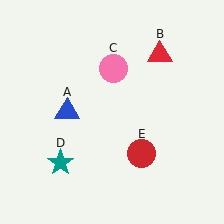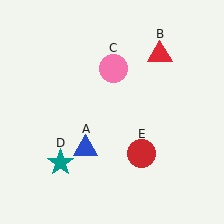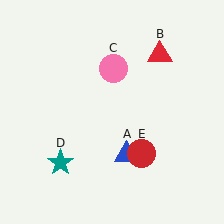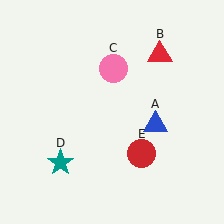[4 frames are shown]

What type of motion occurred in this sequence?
The blue triangle (object A) rotated counterclockwise around the center of the scene.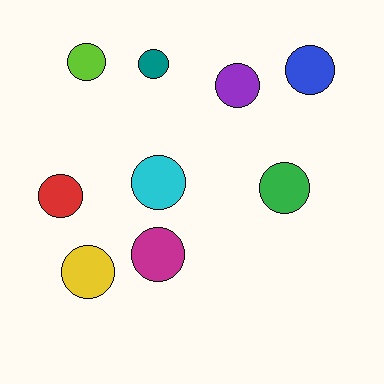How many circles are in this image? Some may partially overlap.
There are 9 circles.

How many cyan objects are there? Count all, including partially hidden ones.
There is 1 cyan object.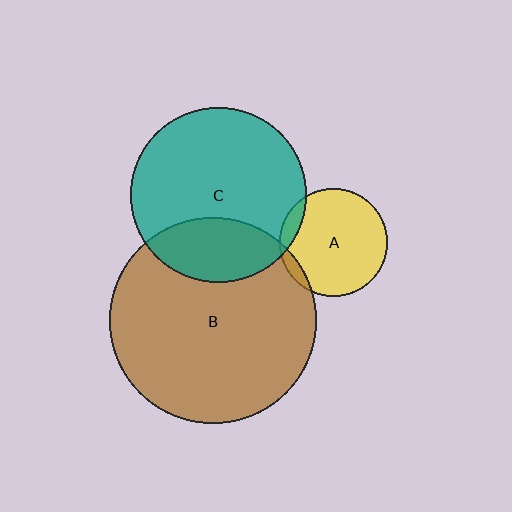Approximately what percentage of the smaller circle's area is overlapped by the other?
Approximately 10%.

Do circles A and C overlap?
Yes.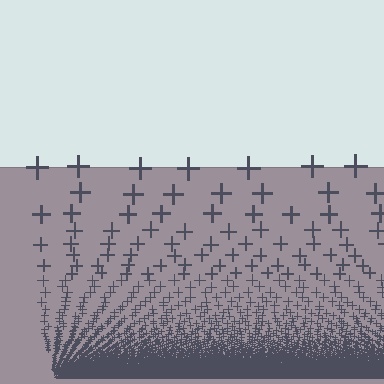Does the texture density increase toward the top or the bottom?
Density increases toward the bottom.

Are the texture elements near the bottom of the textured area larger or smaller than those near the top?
Smaller. The gradient is inverted — elements near the bottom are smaller and denser.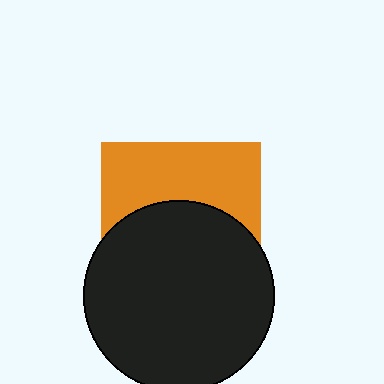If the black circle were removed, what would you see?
You would see the complete orange square.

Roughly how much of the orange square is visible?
A small part of it is visible (roughly 44%).